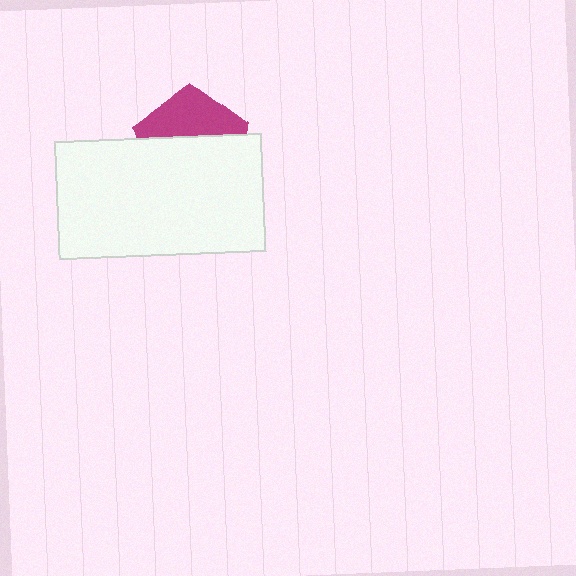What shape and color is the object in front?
The object in front is a white rectangle.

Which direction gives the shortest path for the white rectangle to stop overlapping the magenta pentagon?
Moving down gives the shortest separation.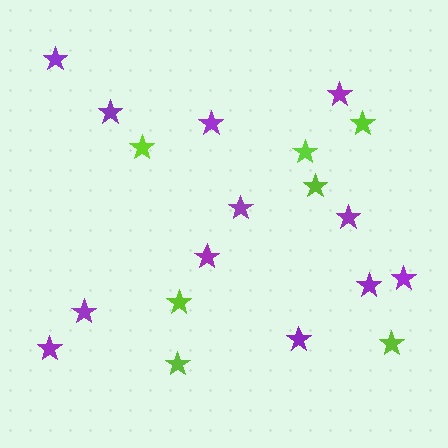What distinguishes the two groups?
There are 2 groups: one group of purple stars (12) and one group of lime stars (7).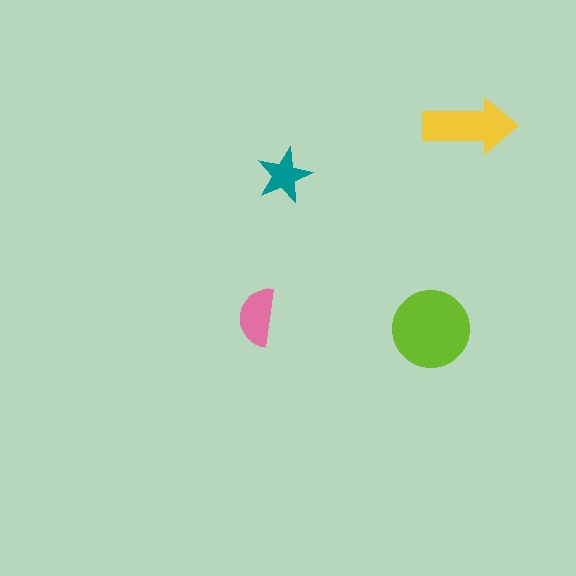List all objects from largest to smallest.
The lime circle, the yellow arrow, the pink semicircle, the teal star.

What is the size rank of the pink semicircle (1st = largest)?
3rd.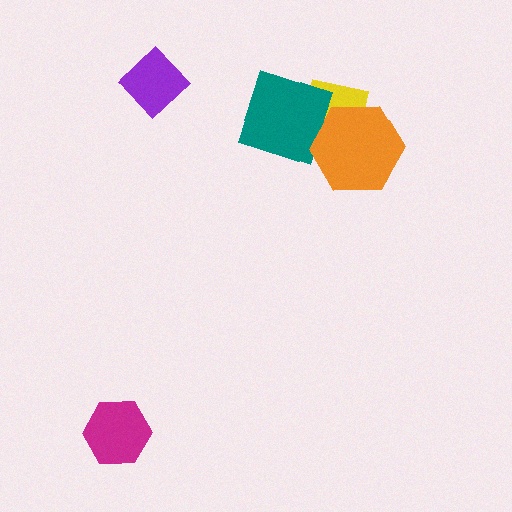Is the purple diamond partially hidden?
No, no other shape covers it.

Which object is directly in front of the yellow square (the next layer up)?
The teal square is directly in front of the yellow square.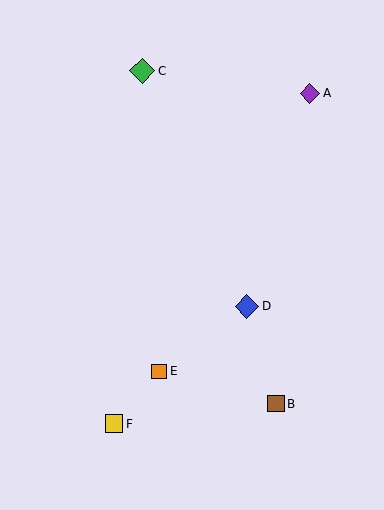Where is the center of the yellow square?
The center of the yellow square is at (114, 424).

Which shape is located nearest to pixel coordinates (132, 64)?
The green diamond (labeled C) at (142, 71) is nearest to that location.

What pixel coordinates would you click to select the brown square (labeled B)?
Click at (276, 404) to select the brown square B.